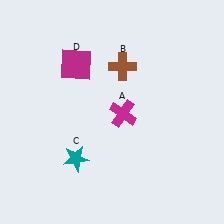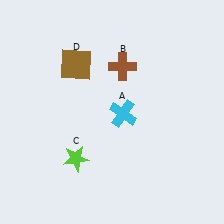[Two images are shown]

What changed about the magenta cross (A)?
In Image 1, A is magenta. In Image 2, it changed to cyan.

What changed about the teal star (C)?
In Image 1, C is teal. In Image 2, it changed to lime.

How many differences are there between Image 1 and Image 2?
There are 3 differences between the two images.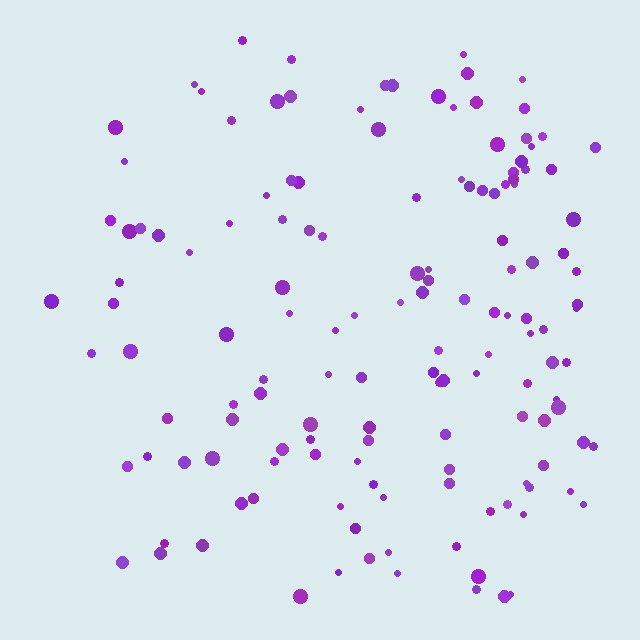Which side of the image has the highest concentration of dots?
The right.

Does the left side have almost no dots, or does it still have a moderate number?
Still a moderate number, just noticeably fewer than the right.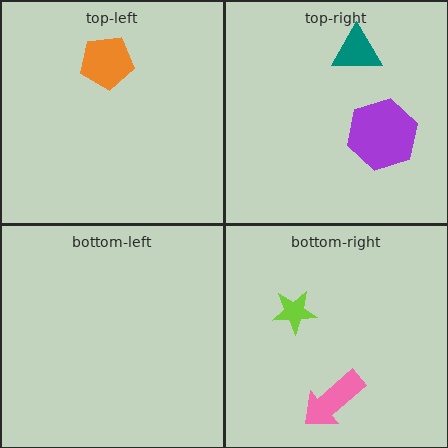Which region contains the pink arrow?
The bottom-right region.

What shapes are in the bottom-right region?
The pink arrow, the lime star.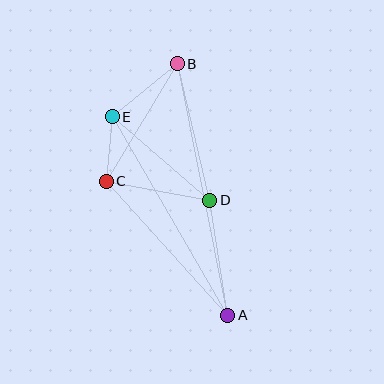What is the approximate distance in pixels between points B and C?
The distance between B and C is approximately 137 pixels.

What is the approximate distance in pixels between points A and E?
The distance between A and E is approximately 230 pixels.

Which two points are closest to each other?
Points C and E are closest to each other.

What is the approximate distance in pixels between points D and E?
The distance between D and E is approximately 128 pixels.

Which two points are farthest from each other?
Points A and B are farthest from each other.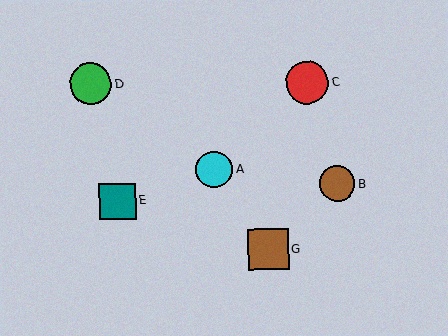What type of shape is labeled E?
Shape E is a teal square.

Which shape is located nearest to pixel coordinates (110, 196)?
The teal square (labeled E) at (118, 201) is nearest to that location.